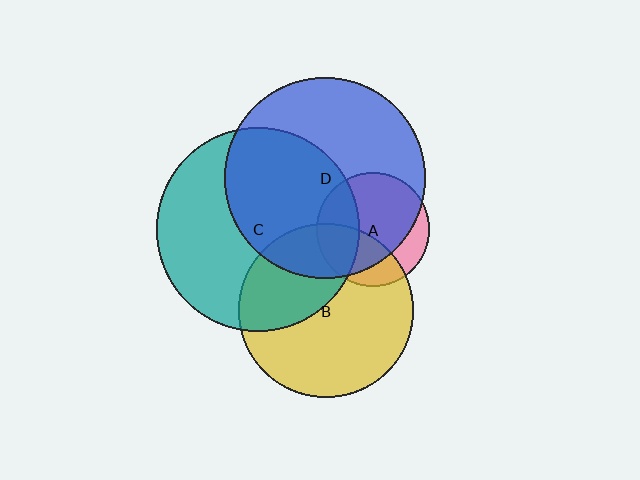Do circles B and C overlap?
Yes.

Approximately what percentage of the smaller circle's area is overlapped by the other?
Approximately 40%.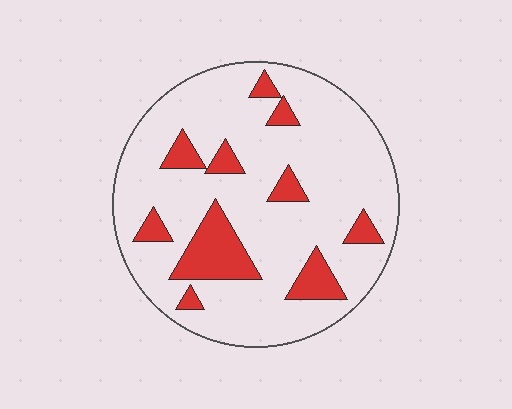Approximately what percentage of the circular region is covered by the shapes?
Approximately 20%.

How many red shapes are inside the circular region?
10.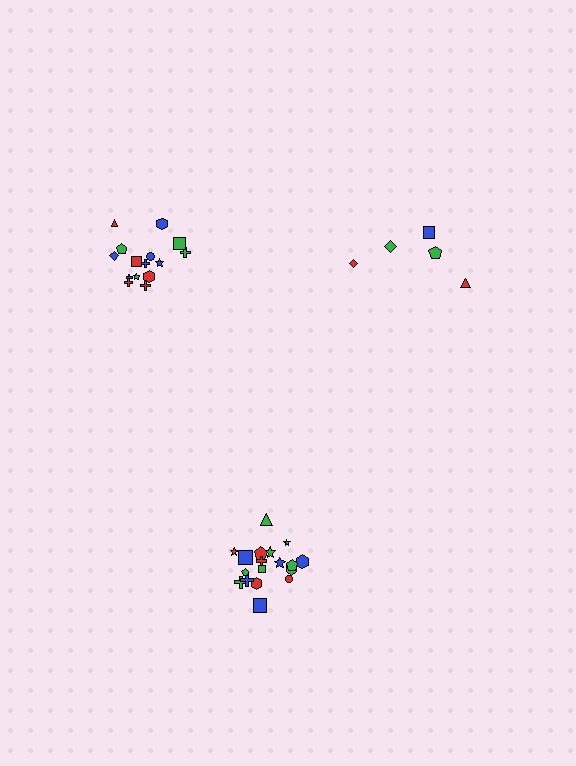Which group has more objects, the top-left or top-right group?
The top-left group.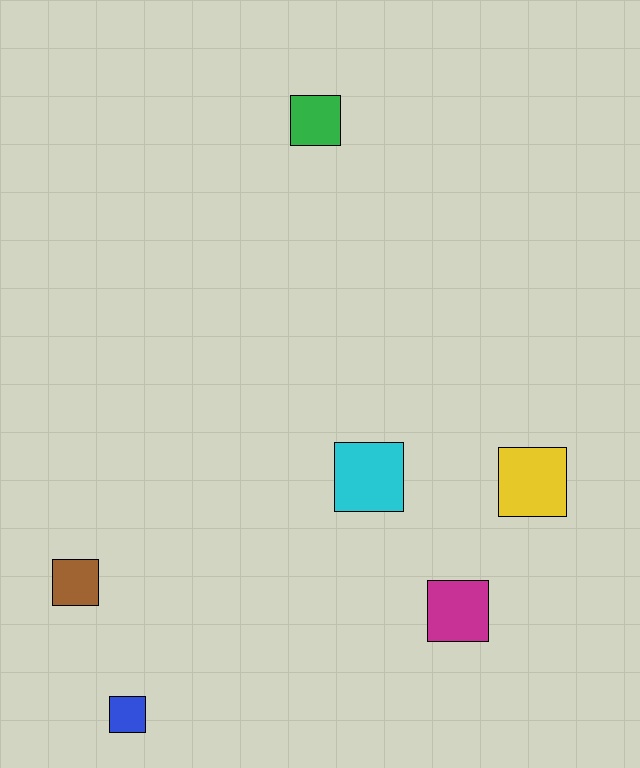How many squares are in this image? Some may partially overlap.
There are 6 squares.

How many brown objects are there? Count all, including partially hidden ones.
There is 1 brown object.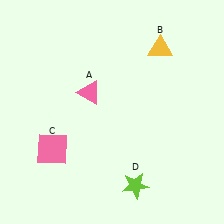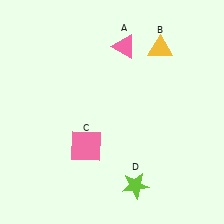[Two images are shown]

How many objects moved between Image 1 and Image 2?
2 objects moved between the two images.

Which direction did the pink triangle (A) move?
The pink triangle (A) moved up.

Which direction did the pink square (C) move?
The pink square (C) moved right.